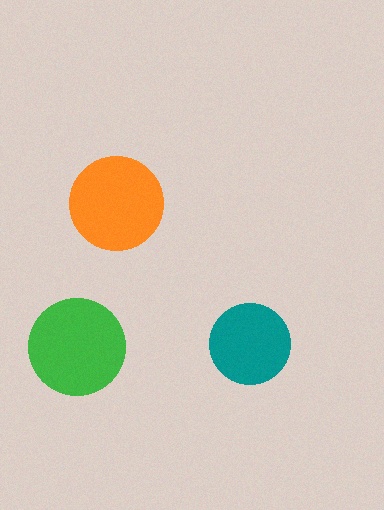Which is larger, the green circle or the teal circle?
The green one.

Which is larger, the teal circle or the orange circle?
The orange one.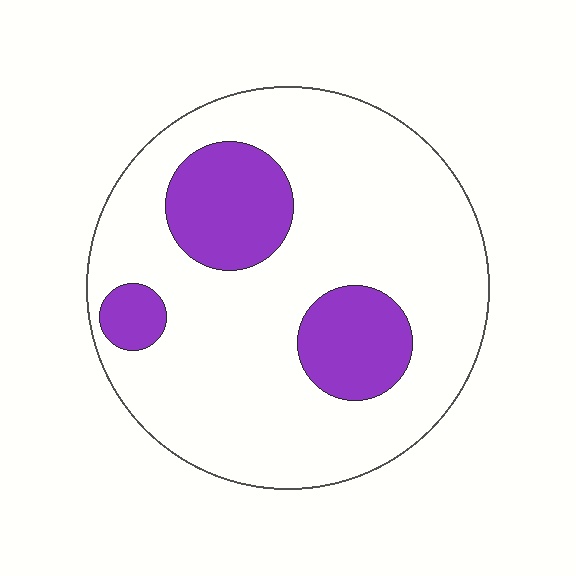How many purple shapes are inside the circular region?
3.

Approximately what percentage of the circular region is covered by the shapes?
Approximately 20%.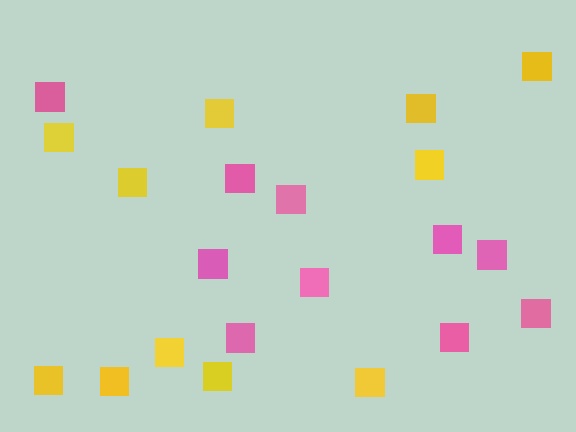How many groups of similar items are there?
There are 2 groups: one group of yellow squares (11) and one group of pink squares (10).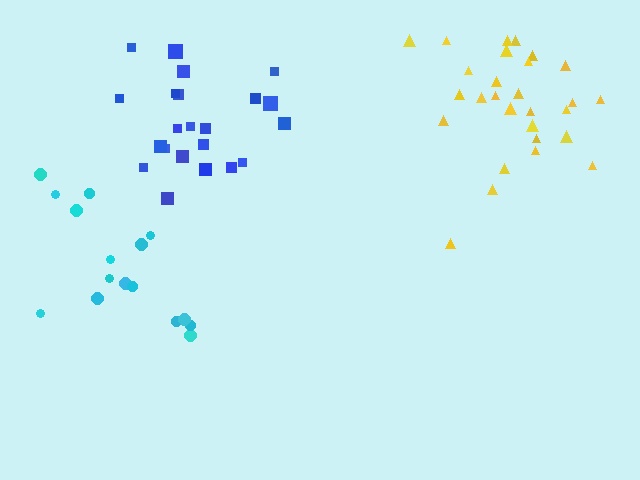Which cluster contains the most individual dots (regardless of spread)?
Yellow (28).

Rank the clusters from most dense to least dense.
blue, yellow, cyan.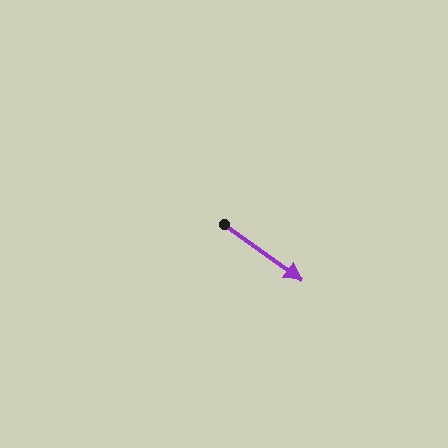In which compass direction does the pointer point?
Southeast.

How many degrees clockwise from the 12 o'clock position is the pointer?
Approximately 126 degrees.